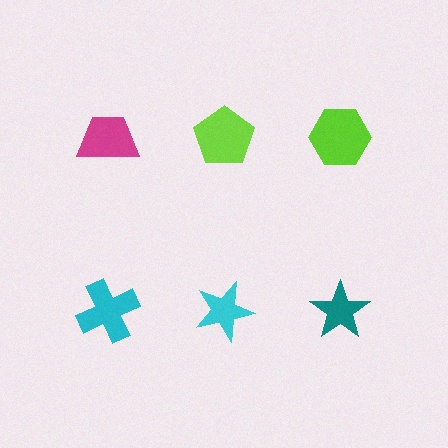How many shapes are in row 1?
3 shapes.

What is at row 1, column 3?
A lime hexagon.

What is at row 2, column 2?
A cyan star.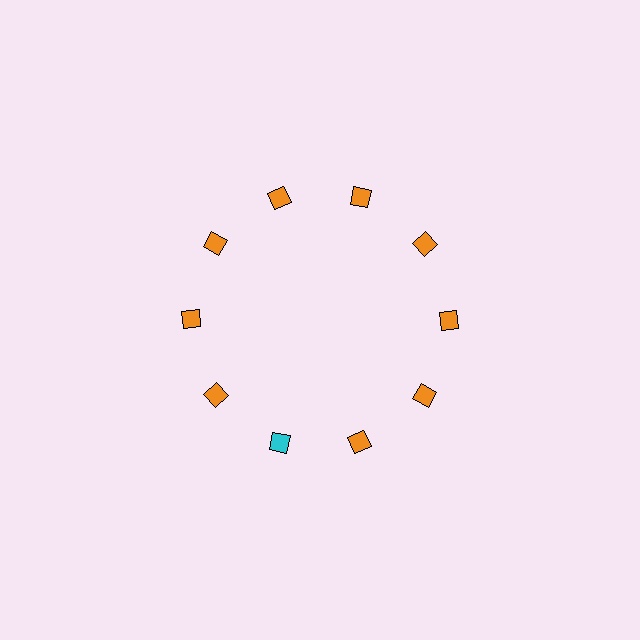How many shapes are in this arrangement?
There are 10 shapes arranged in a ring pattern.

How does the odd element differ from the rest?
It has a different color: cyan instead of orange.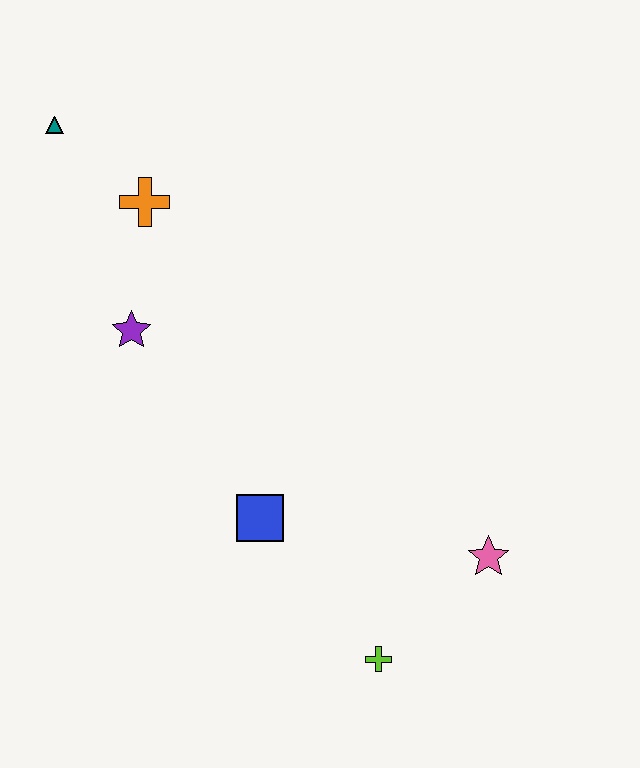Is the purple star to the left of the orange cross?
Yes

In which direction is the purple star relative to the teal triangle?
The purple star is below the teal triangle.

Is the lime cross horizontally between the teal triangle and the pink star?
Yes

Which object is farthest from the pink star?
The teal triangle is farthest from the pink star.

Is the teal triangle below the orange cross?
No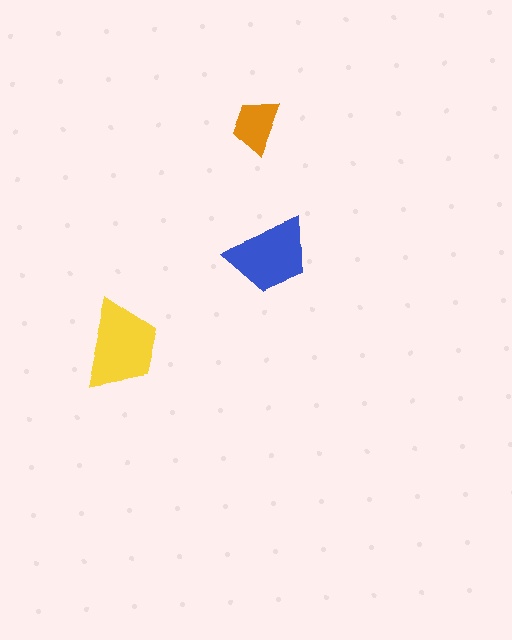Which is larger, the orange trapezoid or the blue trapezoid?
The blue one.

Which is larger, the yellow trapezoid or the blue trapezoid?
The yellow one.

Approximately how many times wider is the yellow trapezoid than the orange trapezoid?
About 1.5 times wider.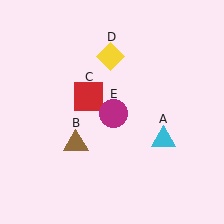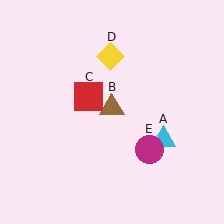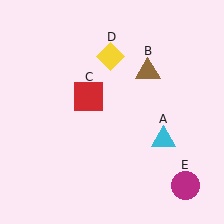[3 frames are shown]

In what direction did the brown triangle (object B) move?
The brown triangle (object B) moved up and to the right.